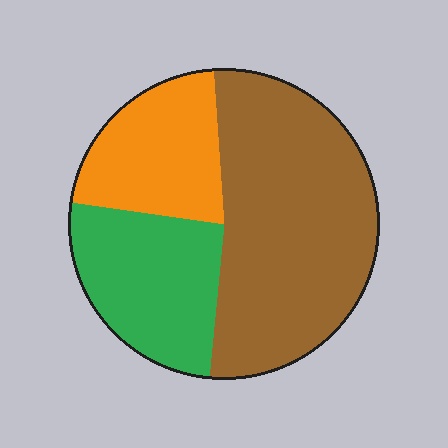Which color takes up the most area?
Brown, at roughly 50%.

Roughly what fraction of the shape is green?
Green covers 26% of the shape.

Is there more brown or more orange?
Brown.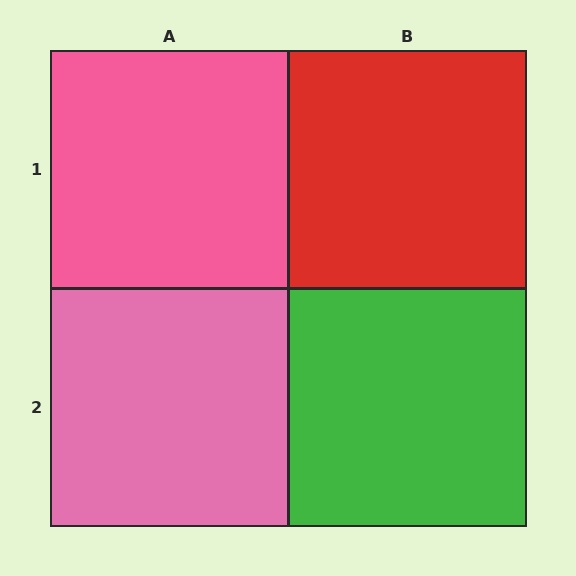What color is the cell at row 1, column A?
Pink.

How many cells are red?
1 cell is red.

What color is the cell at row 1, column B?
Red.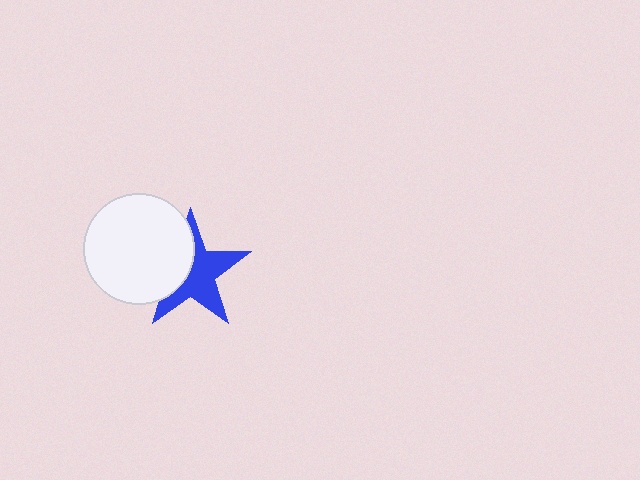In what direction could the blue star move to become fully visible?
The blue star could move right. That would shift it out from behind the white circle entirely.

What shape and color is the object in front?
The object in front is a white circle.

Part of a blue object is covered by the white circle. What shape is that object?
It is a star.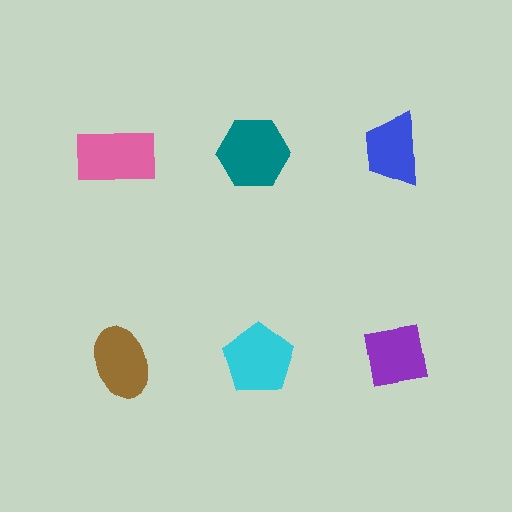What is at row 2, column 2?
A cyan pentagon.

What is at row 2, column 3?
A purple square.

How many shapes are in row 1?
3 shapes.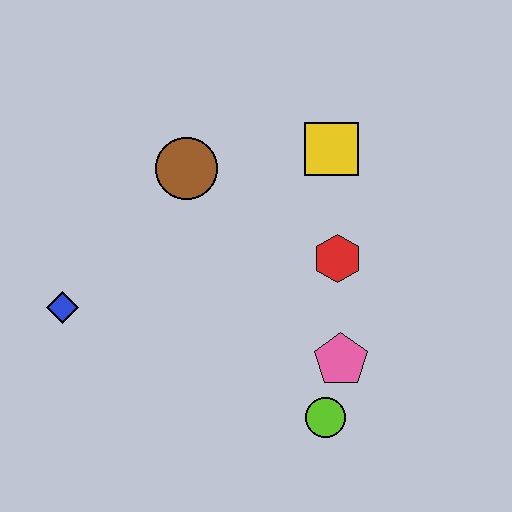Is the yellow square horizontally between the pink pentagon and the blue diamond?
Yes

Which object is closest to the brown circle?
The yellow square is closest to the brown circle.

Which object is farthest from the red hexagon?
The blue diamond is farthest from the red hexagon.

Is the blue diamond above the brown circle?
No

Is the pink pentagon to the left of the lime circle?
No